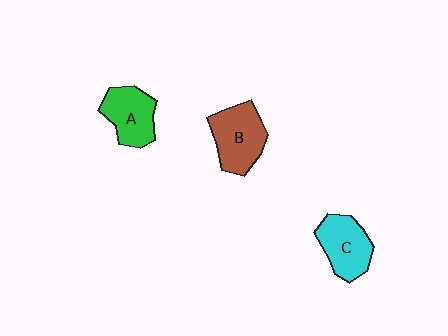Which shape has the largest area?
Shape B (brown).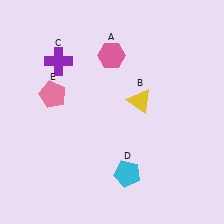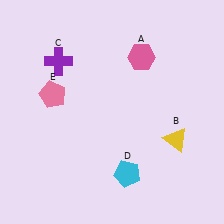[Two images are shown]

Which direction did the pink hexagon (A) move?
The pink hexagon (A) moved right.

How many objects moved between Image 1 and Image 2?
2 objects moved between the two images.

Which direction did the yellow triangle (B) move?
The yellow triangle (B) moved down.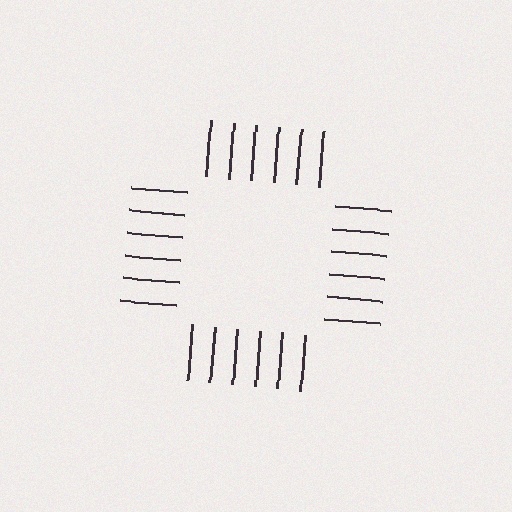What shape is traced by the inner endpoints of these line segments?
An illusory square — the line segments terminate on its edges but no continuous stroke is drawn.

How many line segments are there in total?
24 — 6 along each of the 4 edges.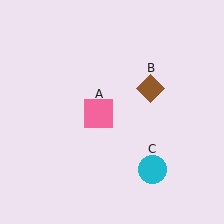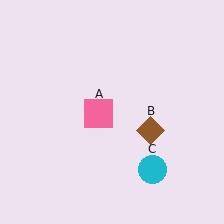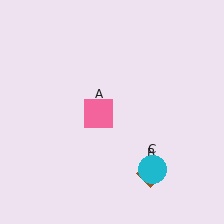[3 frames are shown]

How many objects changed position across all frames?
1 object changed position: brown diamond (object B).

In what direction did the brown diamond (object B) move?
The brown diamond (object B) moved down.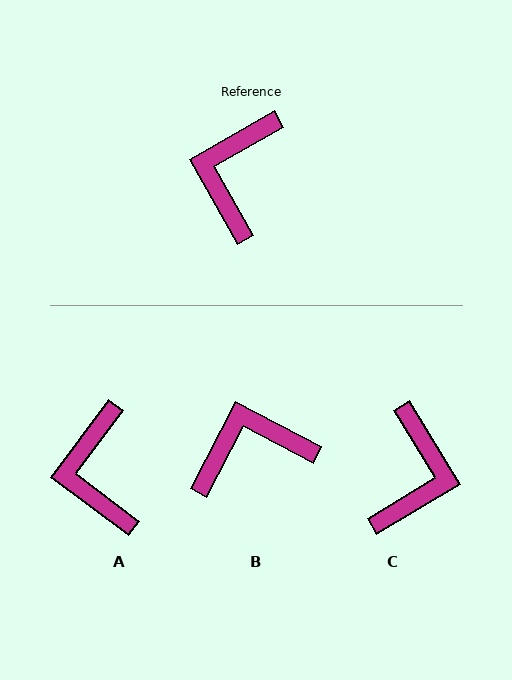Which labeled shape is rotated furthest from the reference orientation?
C, about 179 degrees away.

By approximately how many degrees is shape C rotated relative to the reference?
Approximately 179 degrees clockwise.